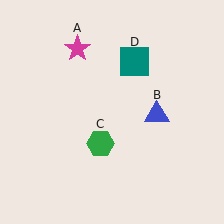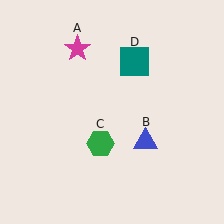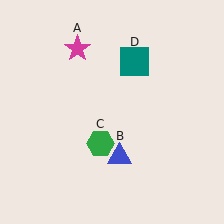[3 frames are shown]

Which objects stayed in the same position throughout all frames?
Magenta star (object A) and green hexagon (object C) and teal square (object D) remained stationary.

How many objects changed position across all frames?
1 object changed position: blue triangle (object B).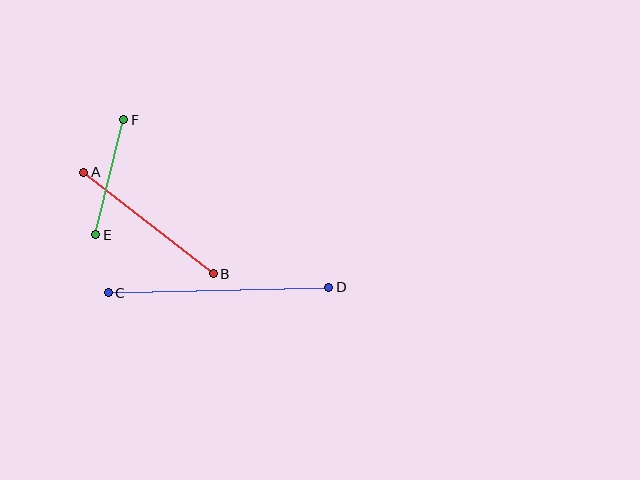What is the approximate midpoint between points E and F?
The midpoint is at approximately (110, 177) pixels.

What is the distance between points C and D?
The distance is approximately 221 pixels.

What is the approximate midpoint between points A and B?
The midpoint is at approximately (149, 223) pixels.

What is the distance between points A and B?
The distance is approximately 164 pixels.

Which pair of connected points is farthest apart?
Points C and D are farthest apart.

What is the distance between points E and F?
The distance is approximately 118 pixels.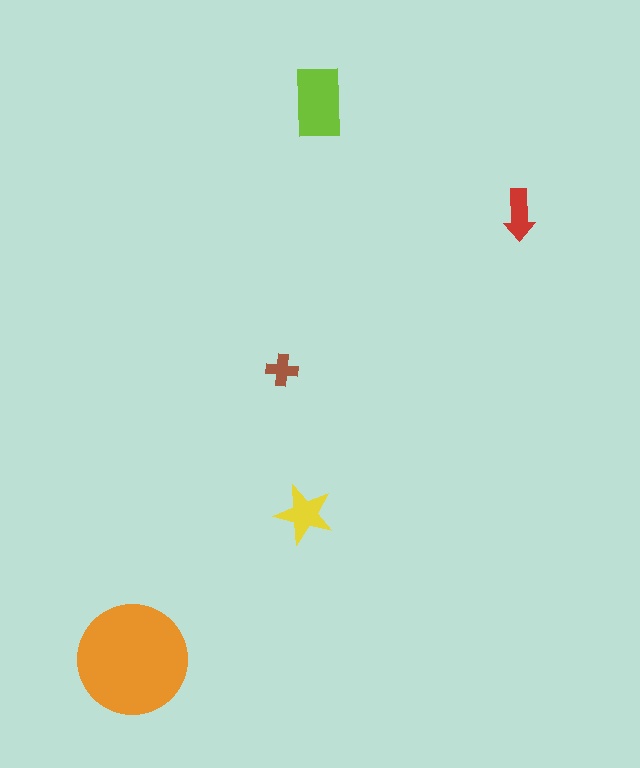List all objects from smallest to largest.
The brown cross, the red arrow, the yellow star, the lime rectangle, the orange circle.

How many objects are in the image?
There are 5 objects in the image.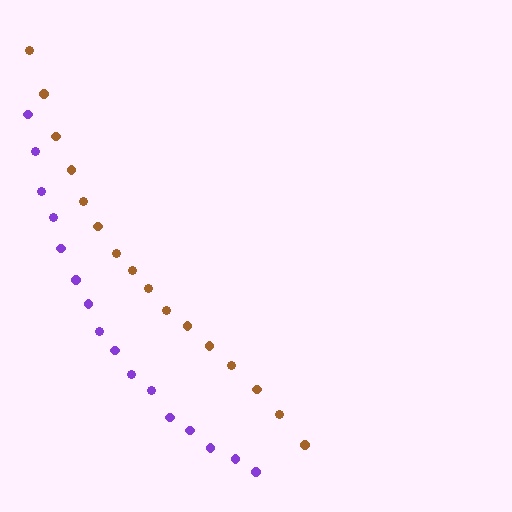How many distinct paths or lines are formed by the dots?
There are 2 distinct paths.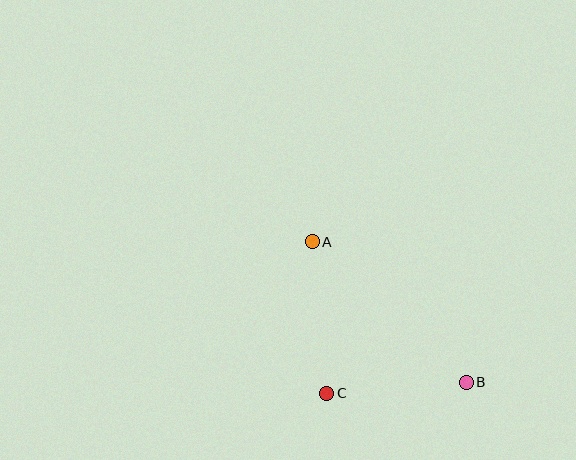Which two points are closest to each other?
Points B and C are closest to each other.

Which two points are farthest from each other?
Points A and B are farthest from each other.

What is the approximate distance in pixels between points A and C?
The distance between A and C is approximately 152 pixels.